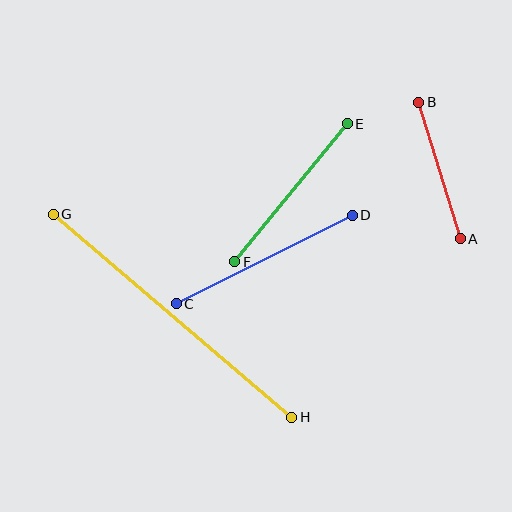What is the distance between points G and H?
The distance is approximately 313 pixels.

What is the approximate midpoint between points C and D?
The midpoint is at approximately (264, 260) pixels.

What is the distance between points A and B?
The distance is approximately 143 pixels.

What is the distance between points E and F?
The distance is approximately 178 pixels.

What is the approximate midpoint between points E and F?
The midpoint is at approximately (291, 193) pixels.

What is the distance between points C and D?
The distance is approximately 197 pixels.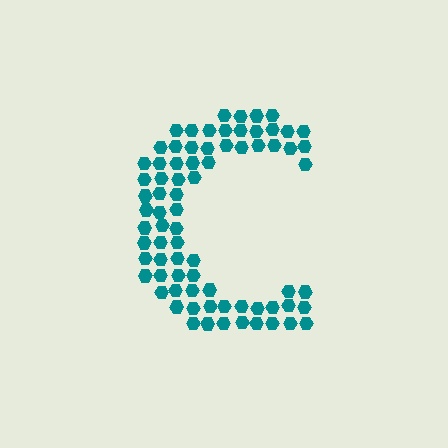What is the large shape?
The large shape is the letter C.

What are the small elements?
The small elements are hexagons.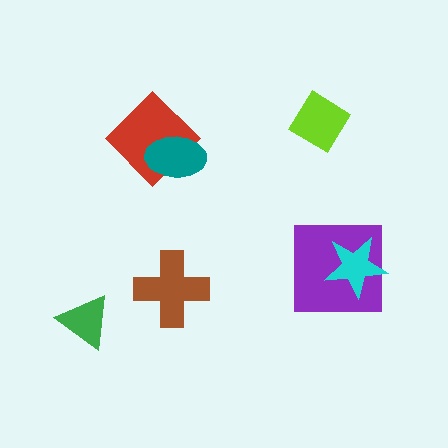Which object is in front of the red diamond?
The teal ellipse is in front of the red diamond.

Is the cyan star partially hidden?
No, no other shape covers it.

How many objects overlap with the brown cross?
0 objects overlap with the brown cross.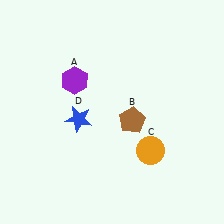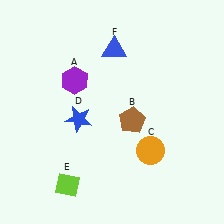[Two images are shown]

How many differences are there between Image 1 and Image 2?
There are 2 differences between the two images.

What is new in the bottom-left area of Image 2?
A lime diamond (E) was added in the bottom-left area of Image 2.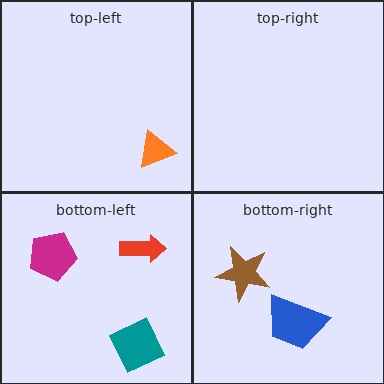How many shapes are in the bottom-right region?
2.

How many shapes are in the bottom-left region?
3.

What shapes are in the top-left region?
The orange triangle.